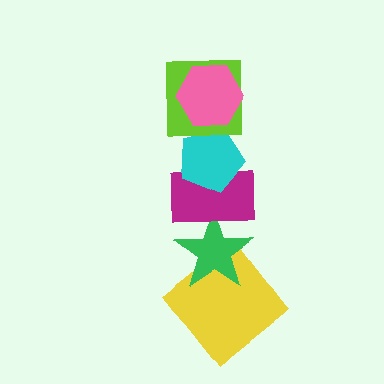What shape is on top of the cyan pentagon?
The lime square is on top of the cyan pentagon.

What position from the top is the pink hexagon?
The pink hexagon is 1st from the top.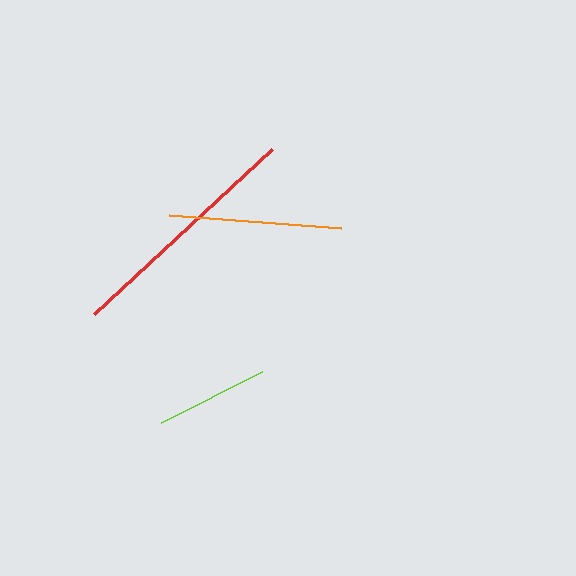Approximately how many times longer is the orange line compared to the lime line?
The orange line is approximately 1.5 times the length of the lime line.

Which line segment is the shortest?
The lime line is the shortest at approximately 113 pixels.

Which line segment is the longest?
The red line is the longest at approximately 243 pixels.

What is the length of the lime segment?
The lime segment is approximately 113 pixels long.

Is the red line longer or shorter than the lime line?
The red line is longer than the lime line.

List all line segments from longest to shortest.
From longest to shortest: red, orange, lime.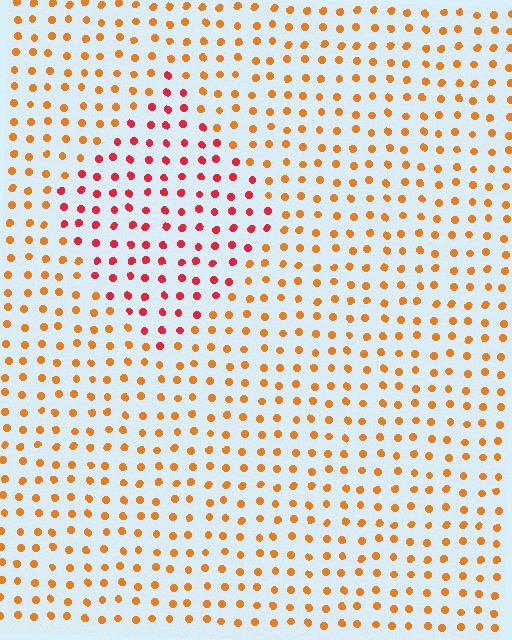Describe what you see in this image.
The image is filled with small orange elements in a uniform arrangement. A diamond-shaped region is visible where the elements are tinted to a slightly different hue, forming a subtle color boundary.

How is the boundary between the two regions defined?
The boundary is defined purely by a slight shift in hue (about 37 degrees). Spacing, size, and orientation are identical on both sides.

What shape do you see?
I see a diamond.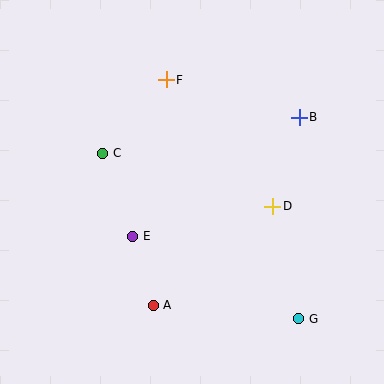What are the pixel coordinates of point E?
Point E is at (133, 236).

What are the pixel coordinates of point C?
Point C is at (103, 153).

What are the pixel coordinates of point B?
Point B is at (299, 117).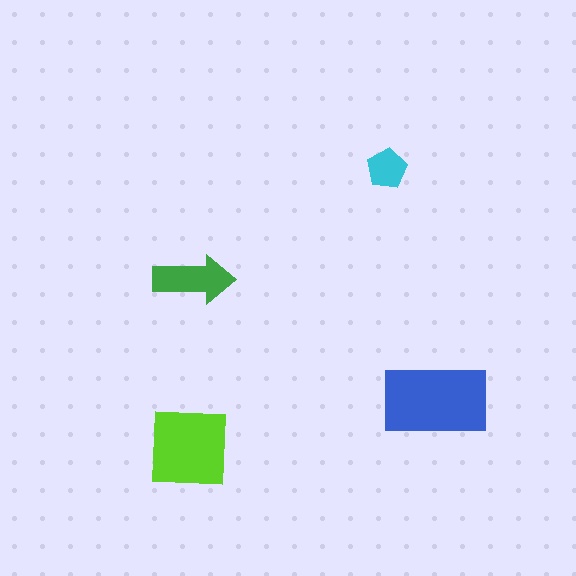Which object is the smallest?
The cyan pentagon.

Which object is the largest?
The blue rectangle.